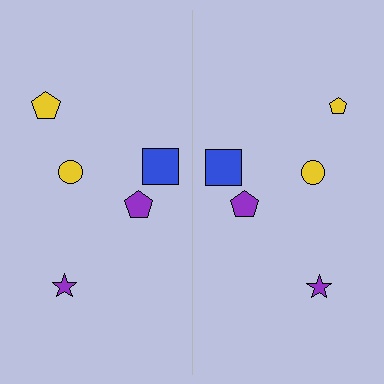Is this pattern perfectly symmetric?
No, the pattern is not perfectly symmetric. The yellow pentagon on the right side has a different size than its mirror counterpart.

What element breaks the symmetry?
The yellow pentagon on the right side has a different size than its mirror counterpart.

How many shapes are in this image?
There are 10 shapes in this image.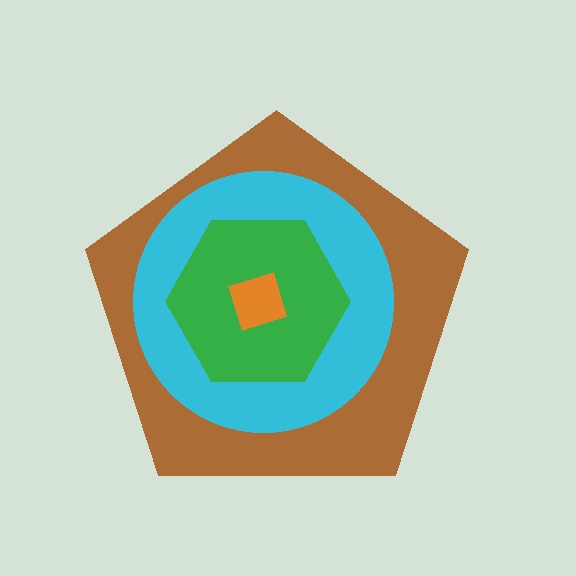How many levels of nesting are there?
4.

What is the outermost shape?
The brown pentagon.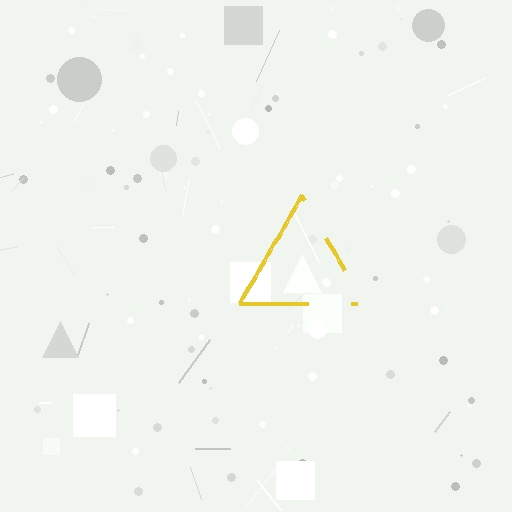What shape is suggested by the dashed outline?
The dashed outline suggests a triangle.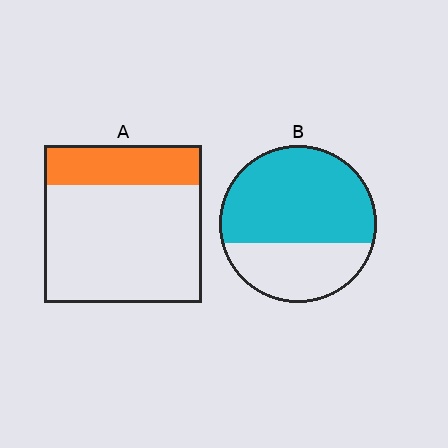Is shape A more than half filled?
No.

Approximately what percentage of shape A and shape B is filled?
A is approximately 25% and B is approximately 65%.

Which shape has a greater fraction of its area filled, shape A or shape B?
Shape B.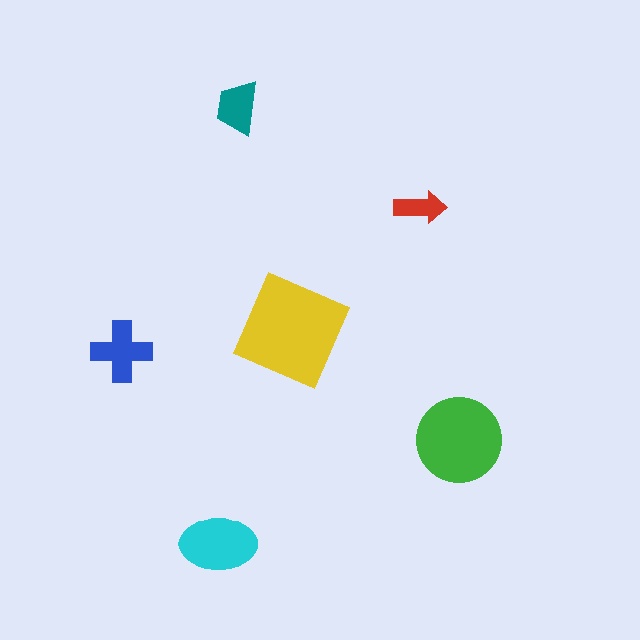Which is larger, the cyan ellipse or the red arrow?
The cyan ellipse.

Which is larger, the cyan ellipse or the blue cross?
The cyan ellipse.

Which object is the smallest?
The red arrow.